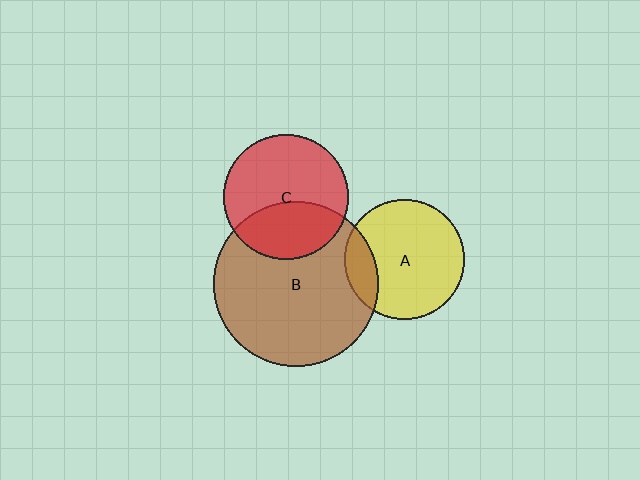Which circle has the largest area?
Circle B (brown).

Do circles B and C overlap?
Yes.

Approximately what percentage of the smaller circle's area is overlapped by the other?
Approximately 40%.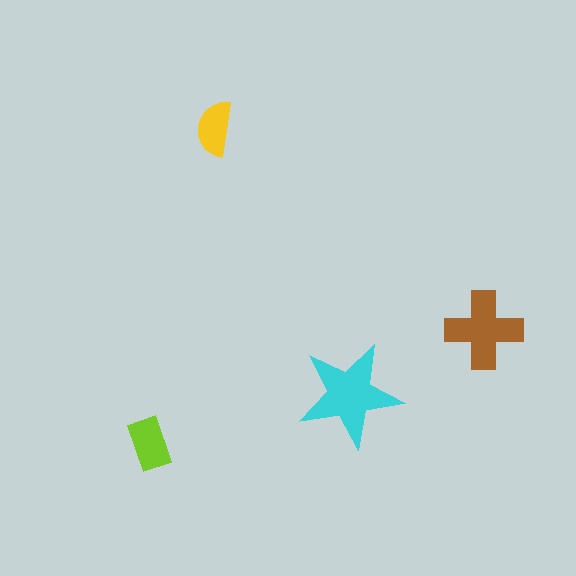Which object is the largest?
The cyan star.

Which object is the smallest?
The yellow semicircle.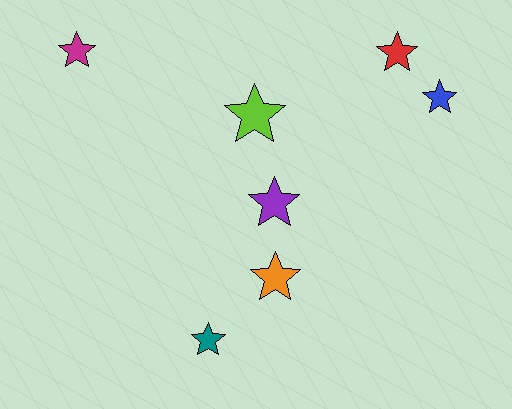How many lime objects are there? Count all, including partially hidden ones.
There is 1 lime object.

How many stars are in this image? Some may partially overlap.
There are 7 stars.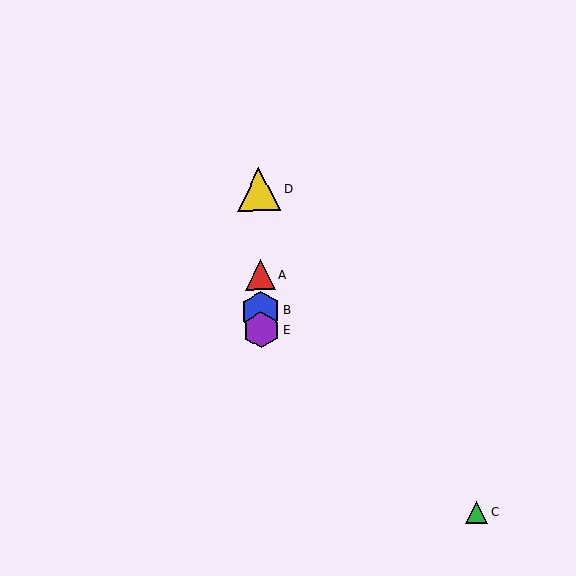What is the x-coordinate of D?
Object D is at x≈259.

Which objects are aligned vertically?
Objects A, B, D, E are aligned vertically.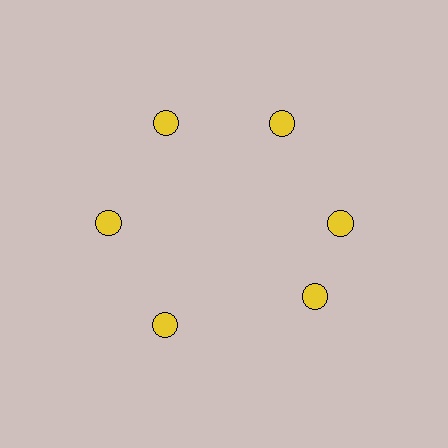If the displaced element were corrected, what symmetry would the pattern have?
It would have 6-fold rotational symmetry — the pattern would map onto itself every 60 degrees.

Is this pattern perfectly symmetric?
No. The 6 yellow circles are arranged in a ring, but one element near the 5 o'clock position is rotated out of alignment along the ring, breaking the 6-fold rotational symmetry.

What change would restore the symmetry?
The symmetry would be restored by rotating it back into even spacing with its neighbors so that all 6 circles sit at equal angles and equal distance from the center.